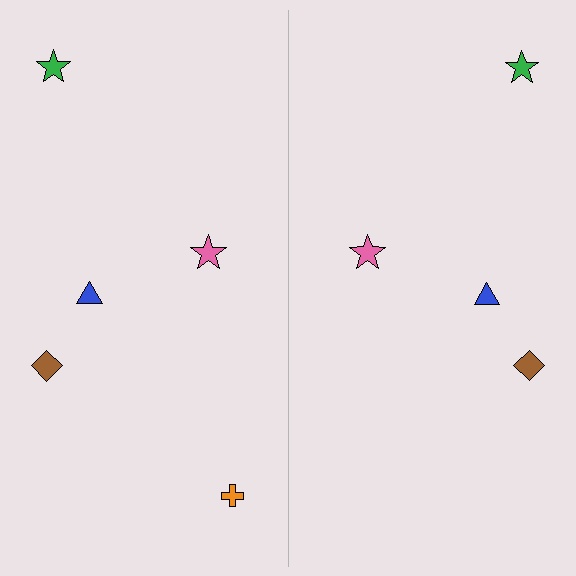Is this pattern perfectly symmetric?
No, the pattern is not perfectly symmetric. A orange cross is missing from the right side.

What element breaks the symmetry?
A orange cross is missing from the right side.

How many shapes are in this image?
There are 9 shapes in this image.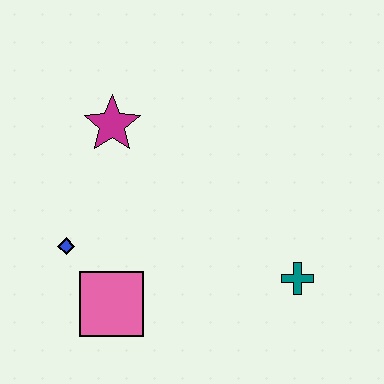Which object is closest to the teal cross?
The pink square is closest to the teal cross.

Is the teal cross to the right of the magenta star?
Yes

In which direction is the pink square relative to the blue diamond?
The pink square is below the blue diamond.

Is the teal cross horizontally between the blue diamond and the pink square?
No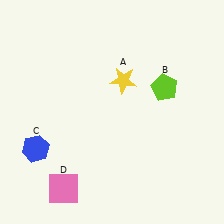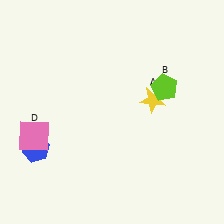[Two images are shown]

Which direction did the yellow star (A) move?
The yellow star (A) moved right.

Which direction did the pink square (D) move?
The pink square (D) moved up.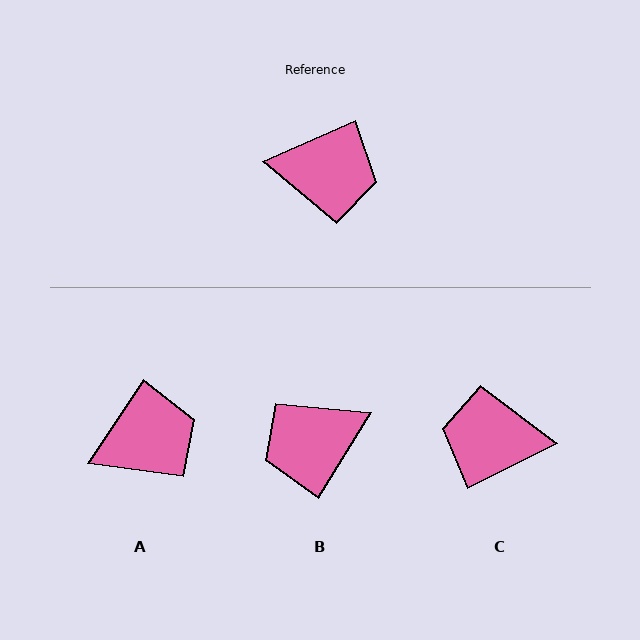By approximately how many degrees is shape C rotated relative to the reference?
Approximately 177 degrees clockwise.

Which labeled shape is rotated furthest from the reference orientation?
C, about 177 degrees away.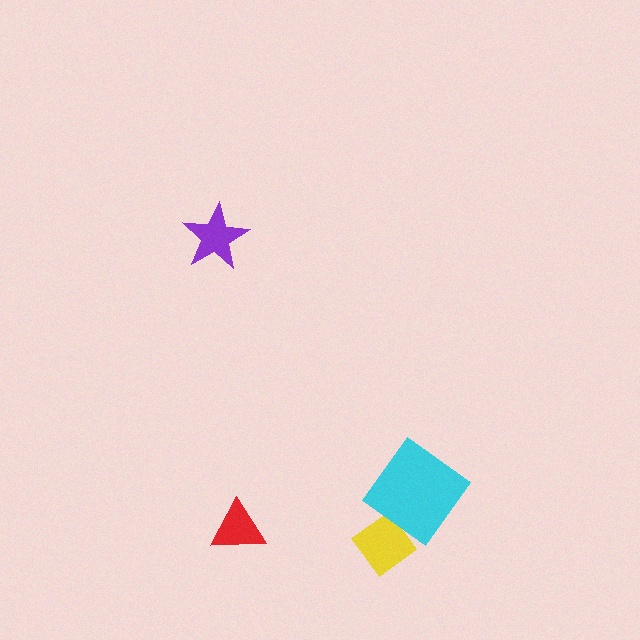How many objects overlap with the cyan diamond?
1 object overlaps with the cyan diamond.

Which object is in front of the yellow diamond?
The cyan diamond is in front of the yellow diamond.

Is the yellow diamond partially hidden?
Yes, it is partially covered by another shape.